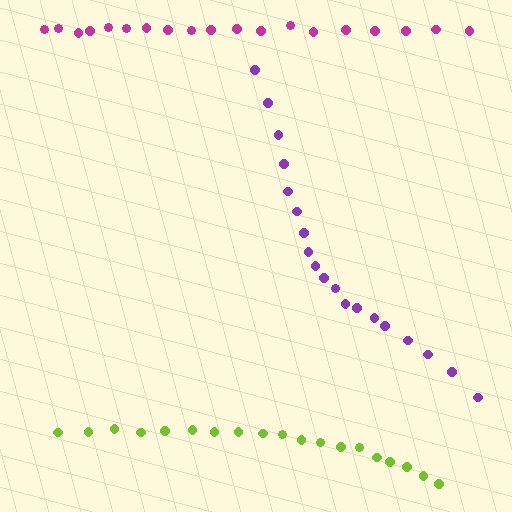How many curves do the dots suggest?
There are 3 distinct paths.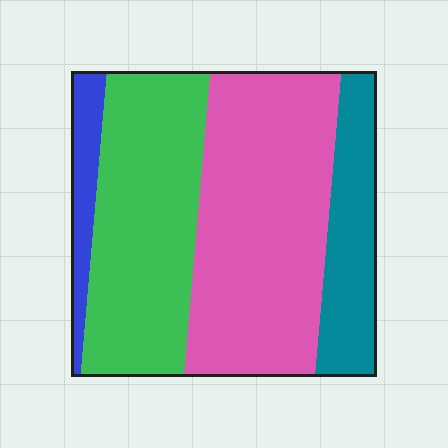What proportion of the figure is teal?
Teal covers 16% of the figure.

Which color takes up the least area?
Blue, at roughly 5%.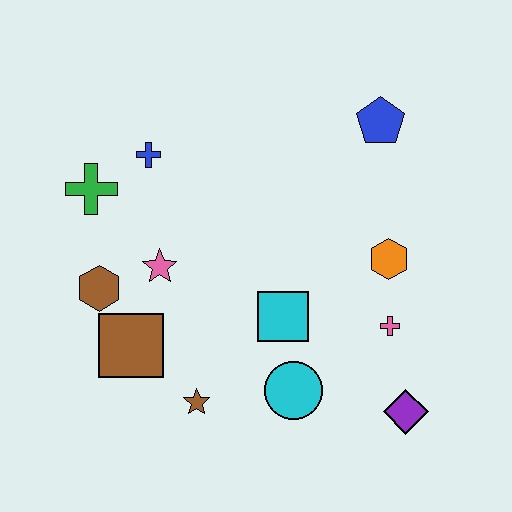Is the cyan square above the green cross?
No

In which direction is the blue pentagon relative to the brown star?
The blue pentagon is above the brown star.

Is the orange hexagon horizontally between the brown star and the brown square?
No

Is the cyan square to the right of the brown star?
Yes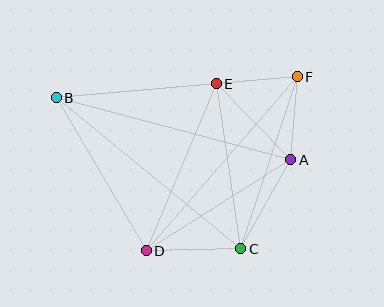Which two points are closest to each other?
Points E and F are closest to each other.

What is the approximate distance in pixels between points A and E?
The distance between A and E is approximately 106 pixels.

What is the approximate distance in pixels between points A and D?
The distance between A and D is approximately 171 pixels.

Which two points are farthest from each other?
Points A and B are farthest from each other.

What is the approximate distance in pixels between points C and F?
The distance between C and F is approximately 181 pixels.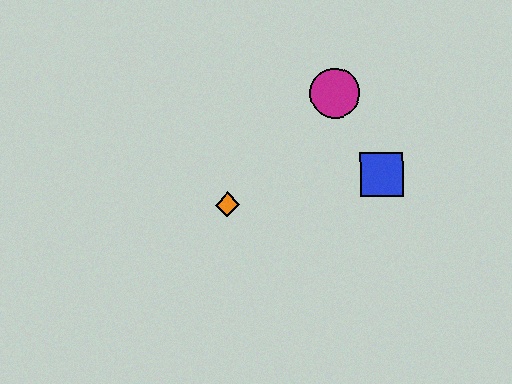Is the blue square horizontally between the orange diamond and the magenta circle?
No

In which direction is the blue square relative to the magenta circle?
The blue square is below the magenta circle.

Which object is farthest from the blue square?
The orange diamond is farthest from the blue square.